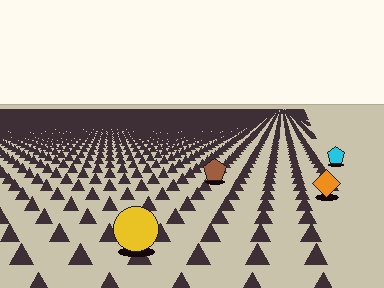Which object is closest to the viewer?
The yellow circle is closest. The texture marks near it are larger and more spread out.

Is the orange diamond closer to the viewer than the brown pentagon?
Yes. The orange diamond is closer — you can tell from the texture gradient: the ground texture is coarser near it.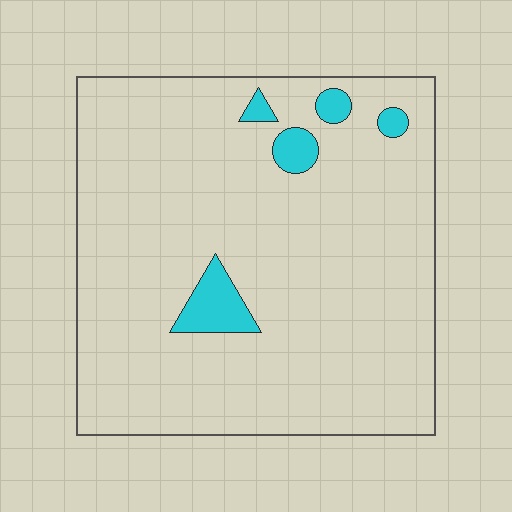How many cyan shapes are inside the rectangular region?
5.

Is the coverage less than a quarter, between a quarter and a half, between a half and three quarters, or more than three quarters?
Less than a quarter.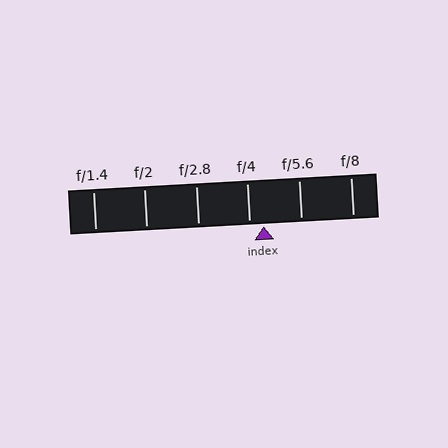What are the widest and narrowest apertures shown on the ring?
The widest aperture shown is f/1.4 and the narrowest is f/8.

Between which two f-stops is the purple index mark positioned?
The index mark is between f/4 and f/5.6.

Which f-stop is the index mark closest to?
The index mark is closest to f/4.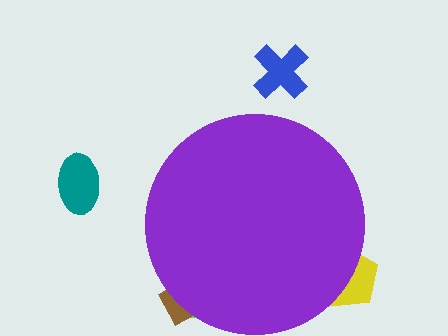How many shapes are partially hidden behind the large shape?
3 shapes are partially hidden.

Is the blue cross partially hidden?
No, the blue cross is fully visible.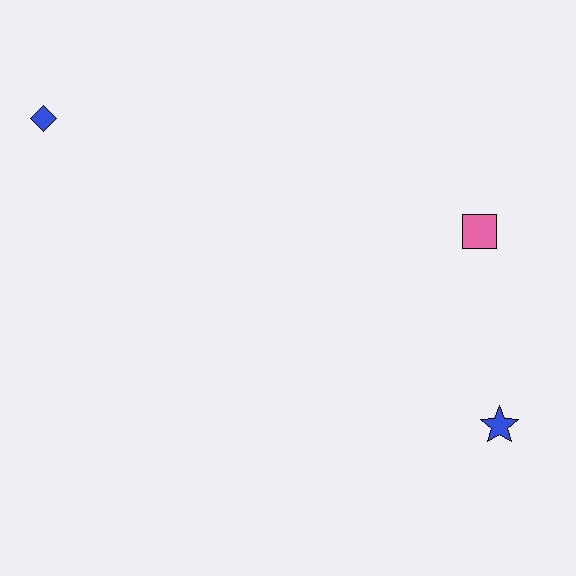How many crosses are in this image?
There are no crosses.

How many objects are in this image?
There are 3 objects.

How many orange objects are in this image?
There are no orange objects.